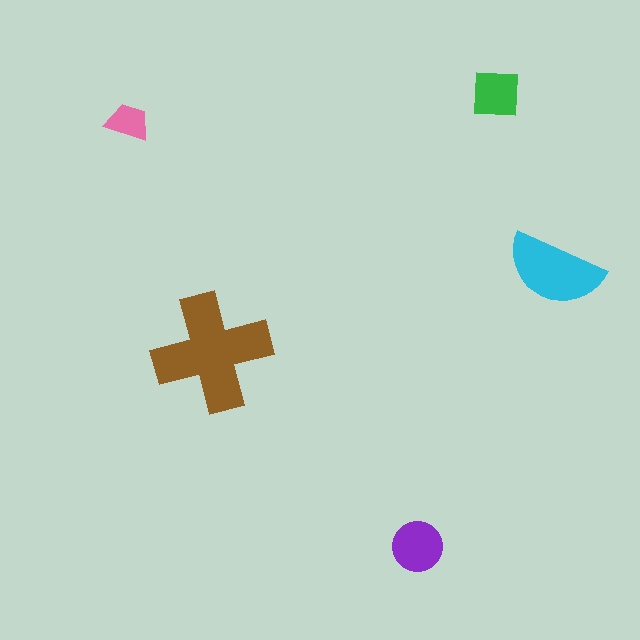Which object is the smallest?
The pink trapezoid.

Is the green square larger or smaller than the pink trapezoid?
Larger.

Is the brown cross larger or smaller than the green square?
Larger.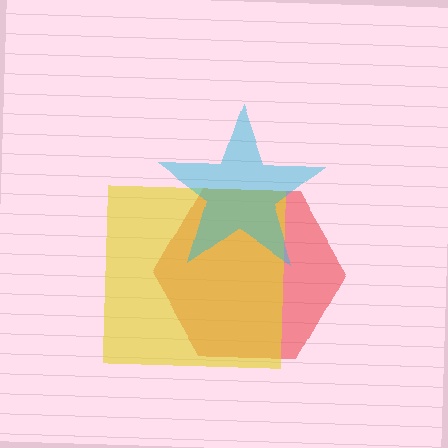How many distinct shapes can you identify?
There are 3 distinct shapes: a red hexagon, a yellow square, a cyan star.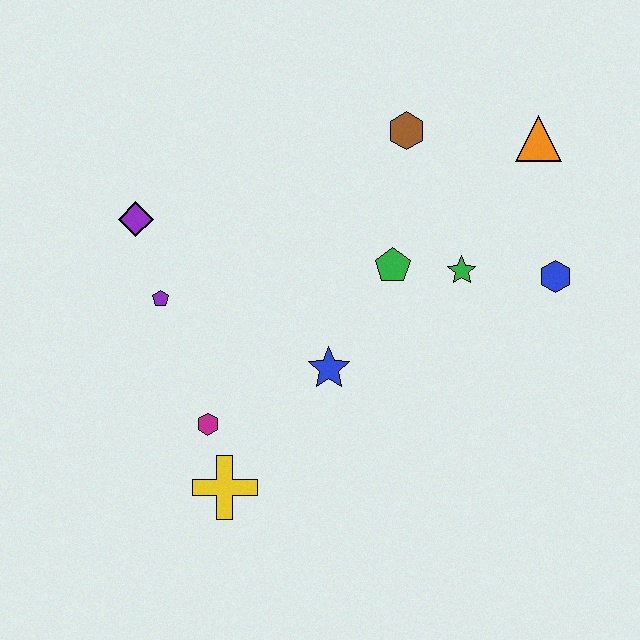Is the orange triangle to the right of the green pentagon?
Yes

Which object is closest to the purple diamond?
The purple pentagon is closest to the purple diamond.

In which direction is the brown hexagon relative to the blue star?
The brown hexagon is above the blue star.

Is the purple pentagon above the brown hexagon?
No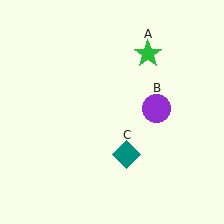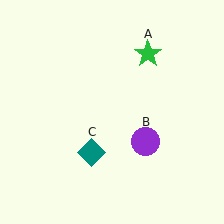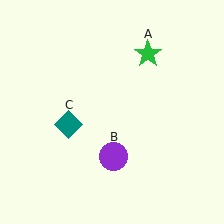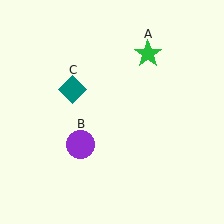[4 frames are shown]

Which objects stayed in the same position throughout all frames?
Green star (object A) remained stationary.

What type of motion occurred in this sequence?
The purple circle (object B), teal diamond (object C) rotated clockwise around the center of the scene.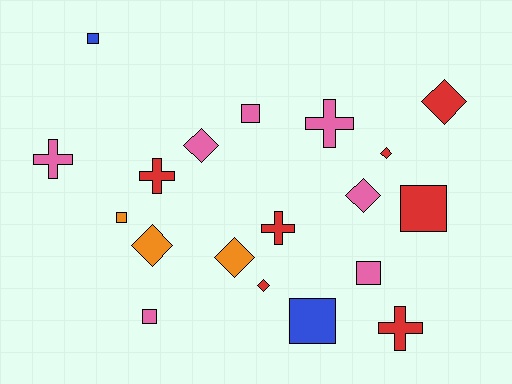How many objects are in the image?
There are 19 objects.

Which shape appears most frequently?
Diamond, with 7 objects.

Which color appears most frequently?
Red, with 7 objects.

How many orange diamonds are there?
There are 2 orange diamonds.